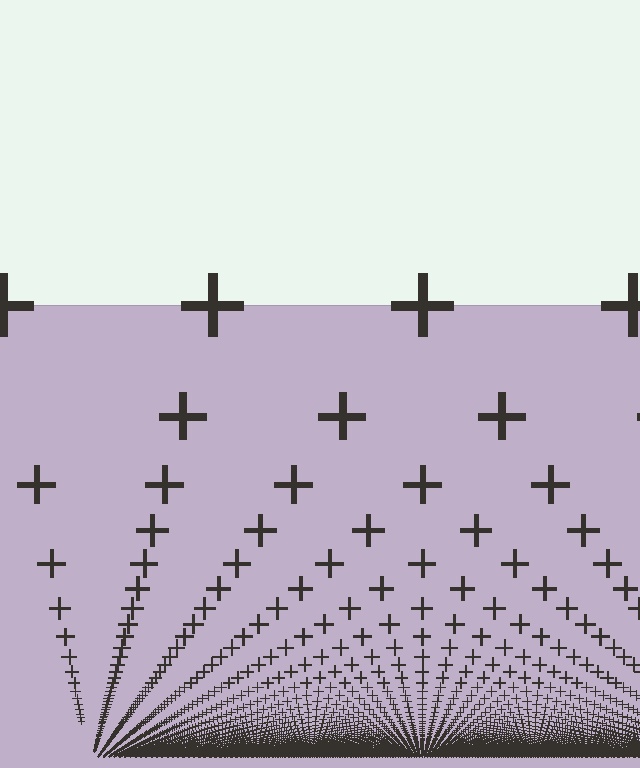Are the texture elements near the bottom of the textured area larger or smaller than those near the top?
Smaller. The gradient is inverted — elements near the bottom are smaller and denser.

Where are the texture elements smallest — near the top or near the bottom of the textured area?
Near the bottom.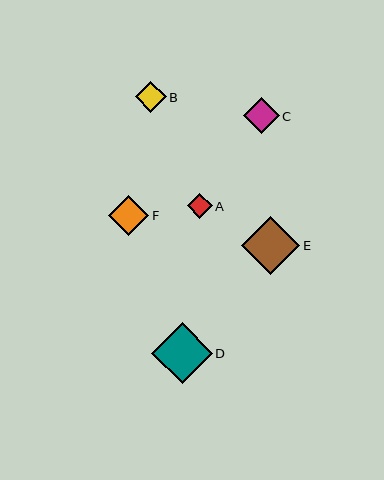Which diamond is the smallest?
Diamond A is the smallest with a size of approximately 25 pixels.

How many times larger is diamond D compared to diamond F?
Diamond D is approximately 1.5 times the size of diamond F.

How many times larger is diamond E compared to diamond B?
Diamond E is approximately 1.9 times the size of diamond B.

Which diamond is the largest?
Diamond D is the largest with a size of approximately 61 pixels.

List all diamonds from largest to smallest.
From largest to smallest: D, E, F, C, B, A.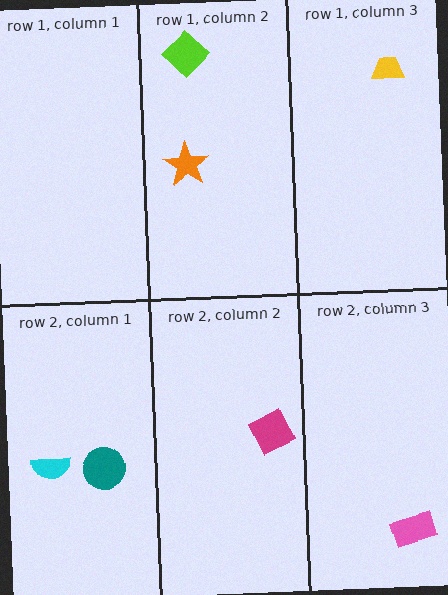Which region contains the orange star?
The row 1, column 2 region.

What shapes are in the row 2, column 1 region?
The cyan semicircle, the teal circle.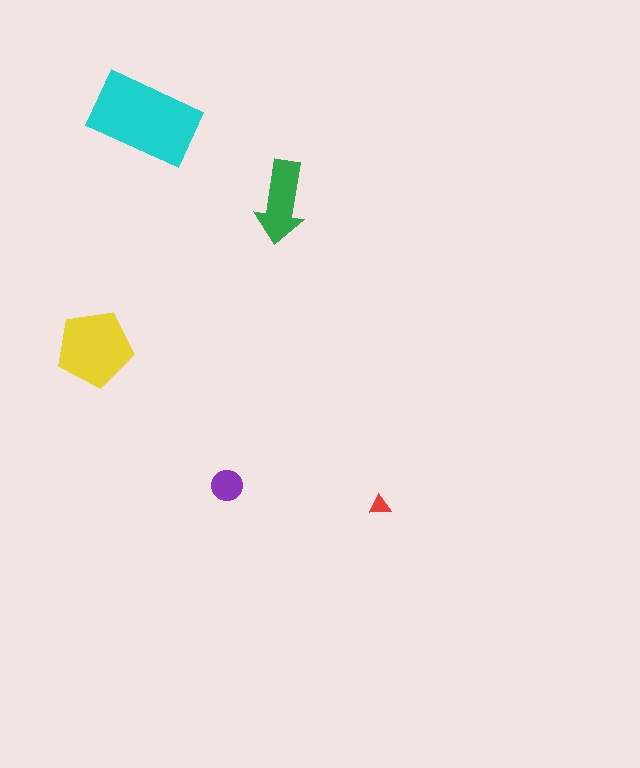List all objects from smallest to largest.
The red triangle, the purple circle, the green arrow, the yellow pentagon, the cyan rectangle.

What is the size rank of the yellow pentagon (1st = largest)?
2nd.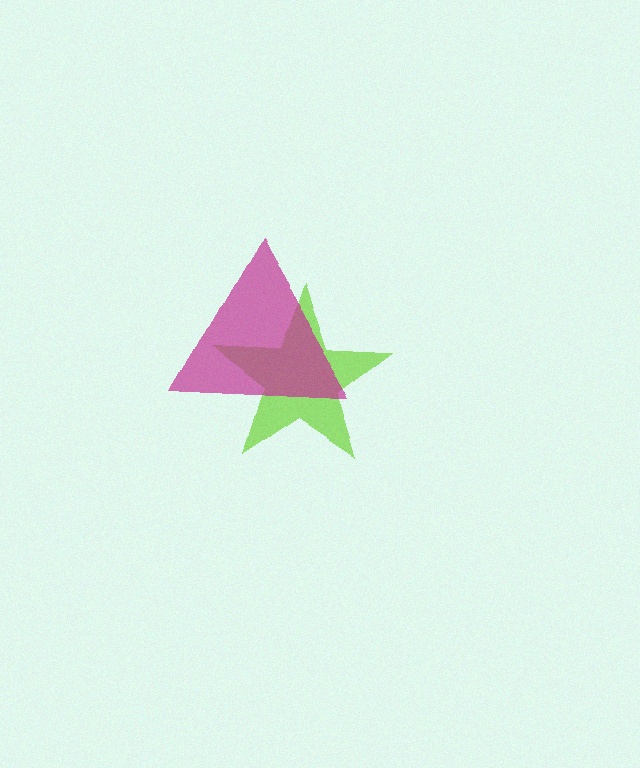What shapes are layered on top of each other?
The layered shapes are: a lime star, a magenta triangle.